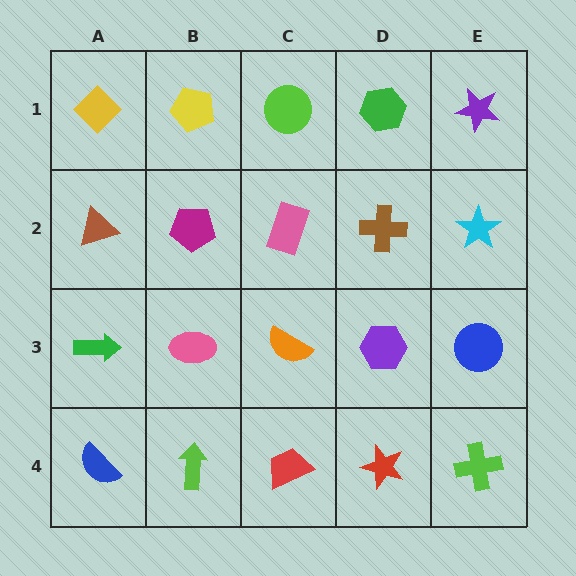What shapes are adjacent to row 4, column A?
A green arrow (row 3, column A), a lime arrow (row 4, column B).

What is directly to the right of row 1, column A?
A yellow pentagon.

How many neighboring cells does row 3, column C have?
4.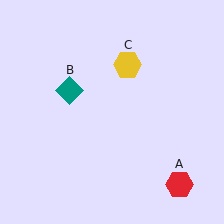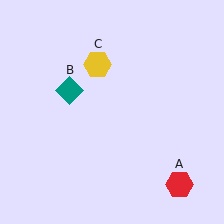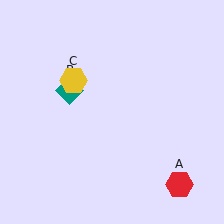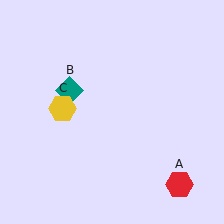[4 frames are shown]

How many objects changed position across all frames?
1 object changed position: yellow hexagon (object C).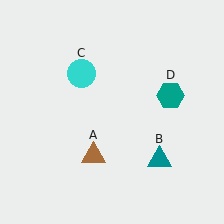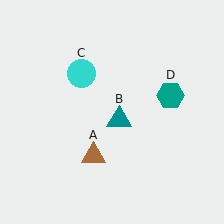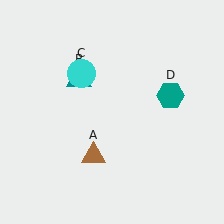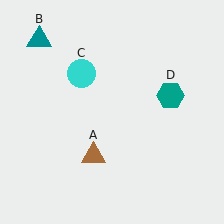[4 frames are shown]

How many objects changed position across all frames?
1 object changed position: teal triangle (object B).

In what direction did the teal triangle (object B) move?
The teal triangle (object B) moved up and to the left.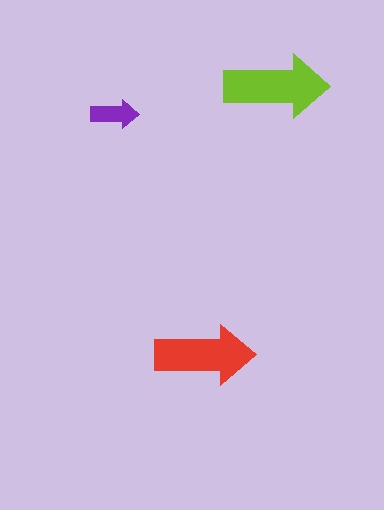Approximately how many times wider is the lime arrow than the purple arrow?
About 2 times wider.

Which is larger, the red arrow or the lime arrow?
The lime one.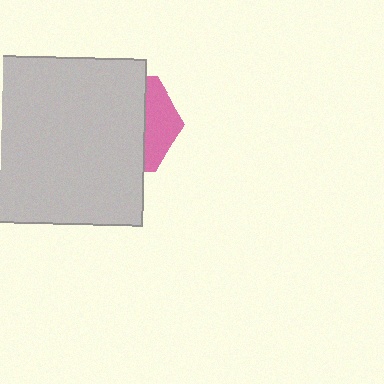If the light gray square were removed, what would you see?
You would see the complete pink hexagon.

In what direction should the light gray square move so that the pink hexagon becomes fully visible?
The light gray square should move left. That is the shortest direction to clear the overlap and leave the pink hexagon fully visible.